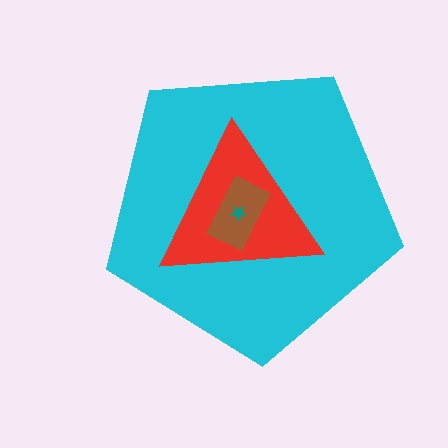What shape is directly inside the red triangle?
The brown rectangle.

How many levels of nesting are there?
4.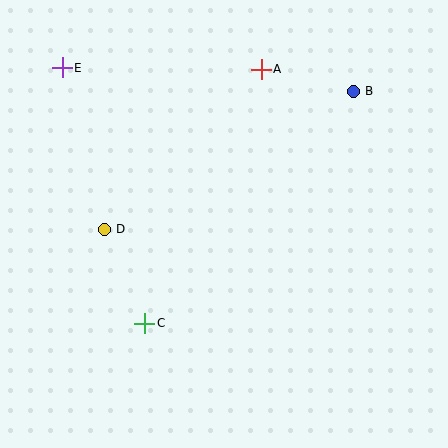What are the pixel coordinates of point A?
Point A is at (261, 69).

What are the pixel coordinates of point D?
Point D is at (104, 229).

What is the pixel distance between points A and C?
The distance between A and C is 279 pixels.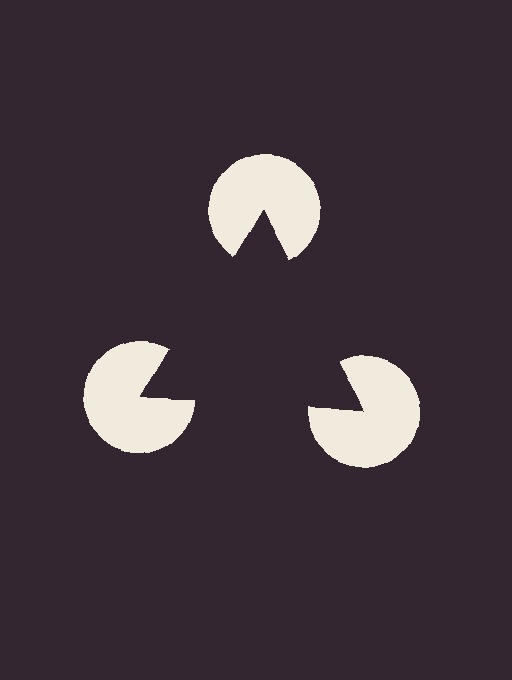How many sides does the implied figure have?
3 sides.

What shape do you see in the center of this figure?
An illusory triangle — its edges are inferred from the aligned wedge cuts in the pac-man discs, not physically drawn.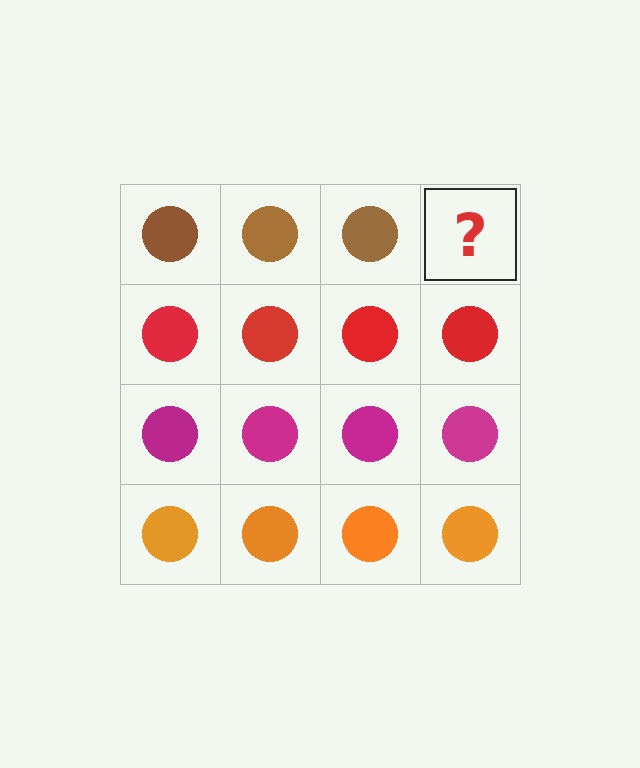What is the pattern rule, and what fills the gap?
The rule is that each row has a consistent color. The gap should be filled with a brown circle.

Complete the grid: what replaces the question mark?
The question mark should be replaced with a brown circle.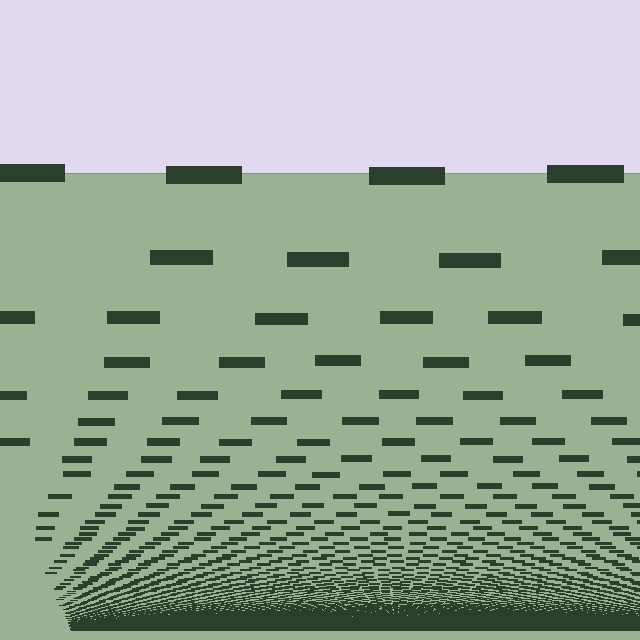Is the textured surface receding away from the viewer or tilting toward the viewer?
The surface appears to tilt toward the viewer. Texture elements get larger and sparser toward the top.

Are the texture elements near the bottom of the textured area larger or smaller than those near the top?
Smaller. The gradient is inverted — elements near the bottom are smaller and denser.